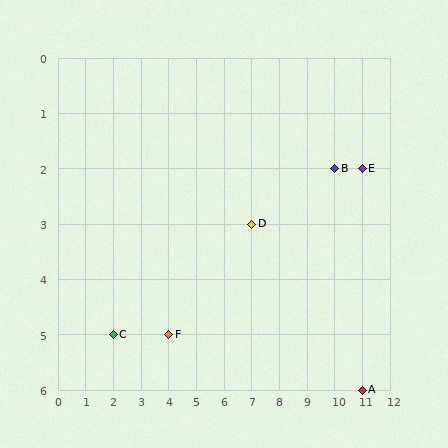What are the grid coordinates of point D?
Point D is at grid coordinates (7, 3).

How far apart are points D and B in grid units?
Points D and B are 3 columns and 1 row apart (about 3.2 grid units diagonally).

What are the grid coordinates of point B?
Point B is at grid coordinates (10, 2).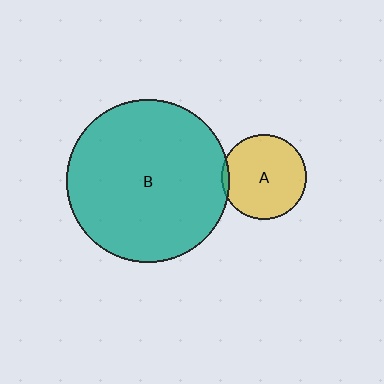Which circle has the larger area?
Circle B (teal).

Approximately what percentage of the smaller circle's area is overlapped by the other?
Approximately 5%.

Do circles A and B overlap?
Yes.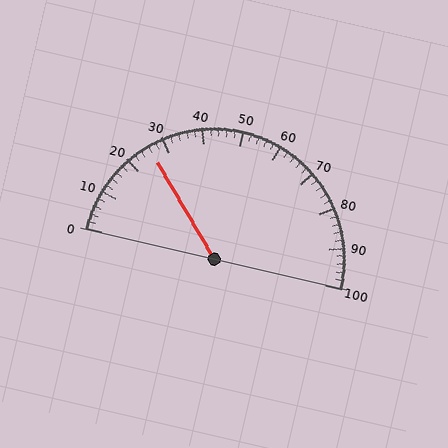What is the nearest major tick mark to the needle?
The nearest major tick mark is 30.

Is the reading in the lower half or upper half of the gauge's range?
The reading is in the lower half of the range (0 to 100).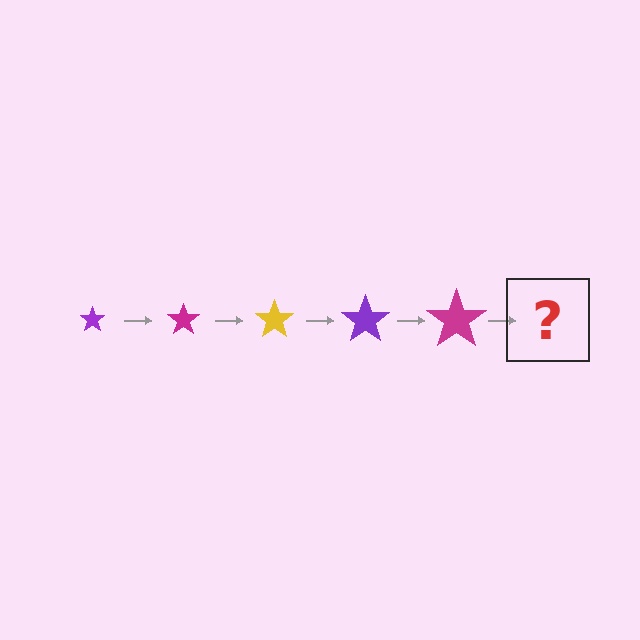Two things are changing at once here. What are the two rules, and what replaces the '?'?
The two rules are that the star grows larger each step and the color cycles through purple, magenta, and yellow. The '?' should be a yellow star, larger than the previous one.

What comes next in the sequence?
The next element should be a yellow star, larger than the previous one.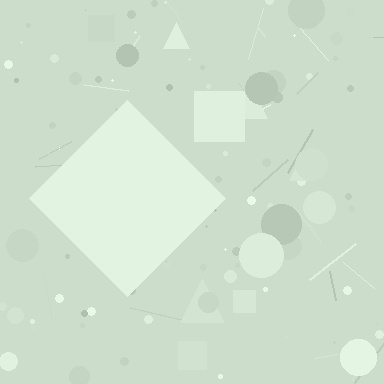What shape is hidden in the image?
A diamond is hidden in the image.